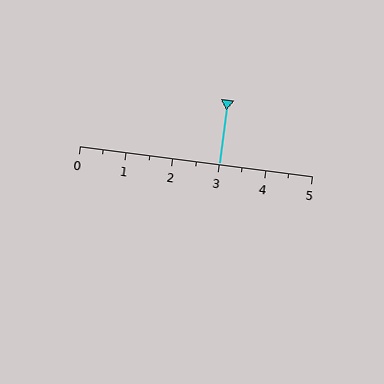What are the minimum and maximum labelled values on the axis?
The axis runs from 0 to 5.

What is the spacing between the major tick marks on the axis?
The major ticks are spaced 1 apart.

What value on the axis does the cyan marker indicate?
The marker indicates approximately 3.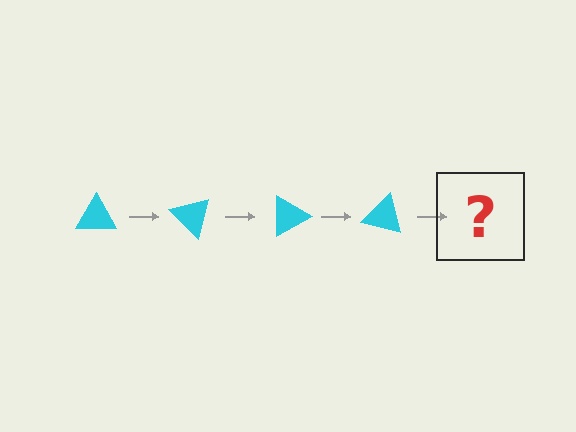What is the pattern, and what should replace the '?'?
The pattern is that the triangle rotates 45 degrees each step. The '?' should be a cyan triangle rotated 180 degrees.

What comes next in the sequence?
The next element should be a cyan triangle rotated 180 degrees.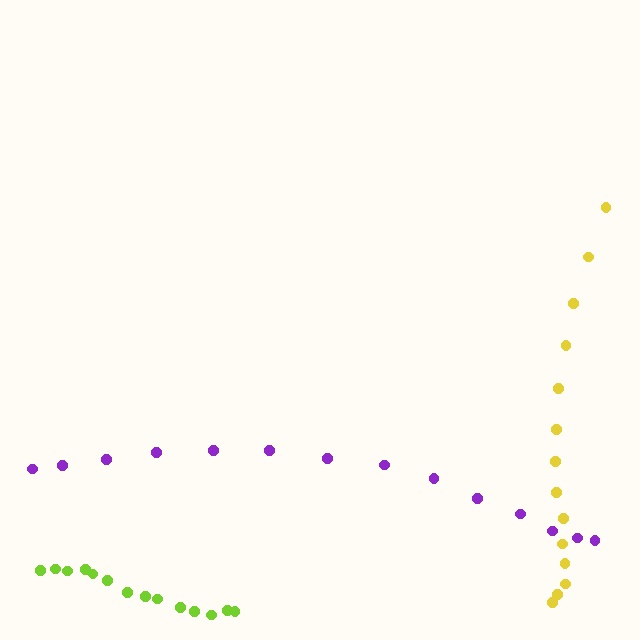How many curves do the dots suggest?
There are 3 distinct paths.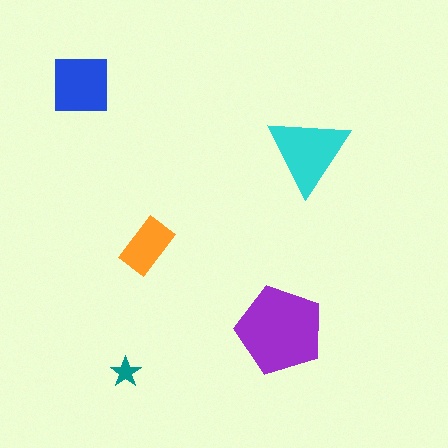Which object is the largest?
The purple pentagon.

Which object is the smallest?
The teal star.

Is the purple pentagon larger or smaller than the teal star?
Larger.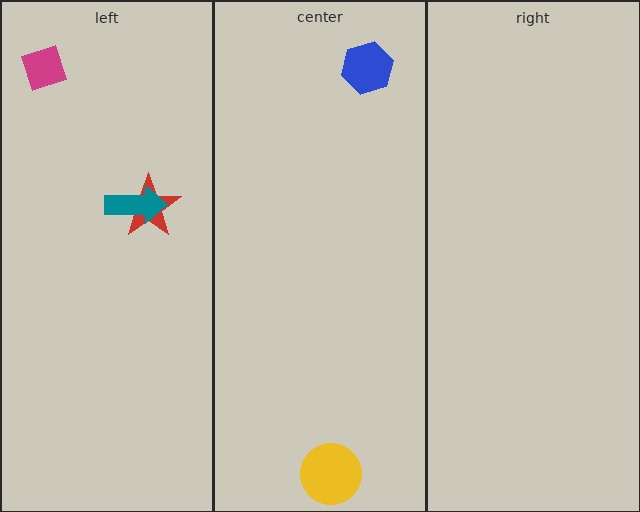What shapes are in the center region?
The blue hexagon, the yellow circle.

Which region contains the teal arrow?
The left region.